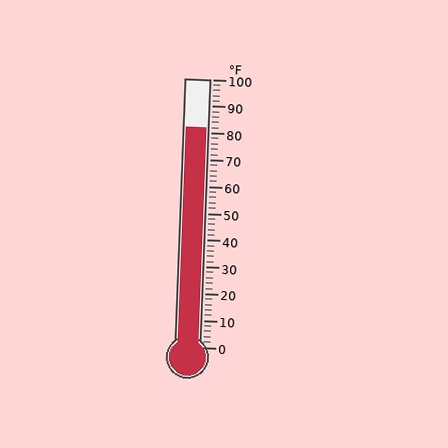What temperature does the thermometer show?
The thermometer shows approximately 82°F.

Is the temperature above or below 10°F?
The temperature is above 10°F.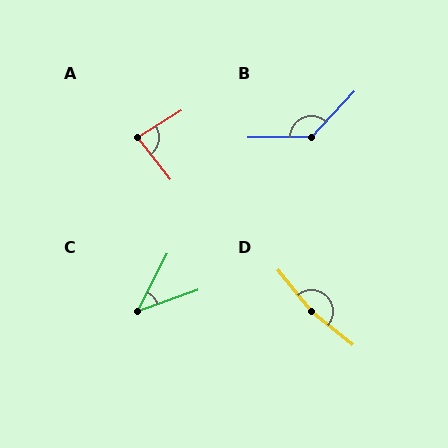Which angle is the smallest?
C, at approximately 44 degrees.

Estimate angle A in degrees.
Approximately 84 degrees.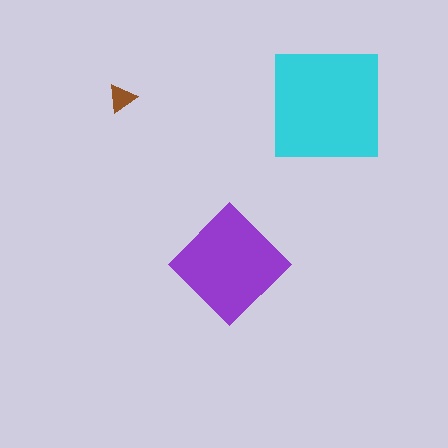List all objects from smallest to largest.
The brown triangle, the purple diamond, the cyan square.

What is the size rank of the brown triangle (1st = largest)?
3rd.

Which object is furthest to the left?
The brown triangle is leftmost.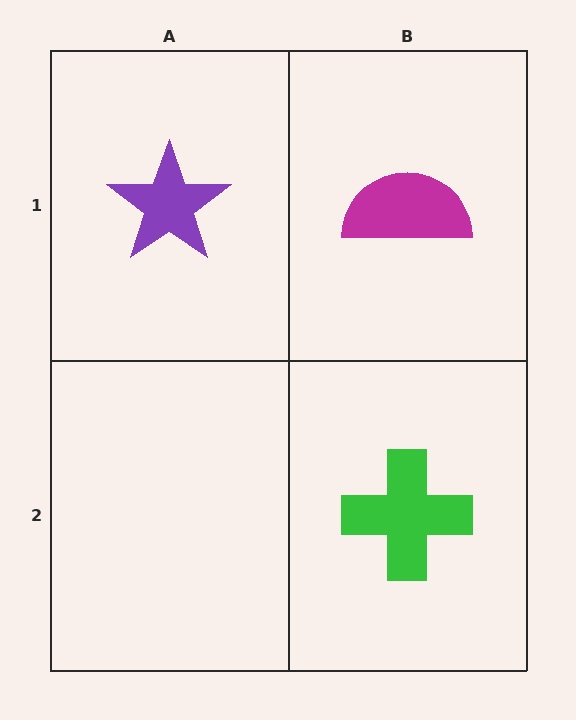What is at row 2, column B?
A green cross.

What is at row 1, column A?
A purple star.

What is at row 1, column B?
A magenta semicircle.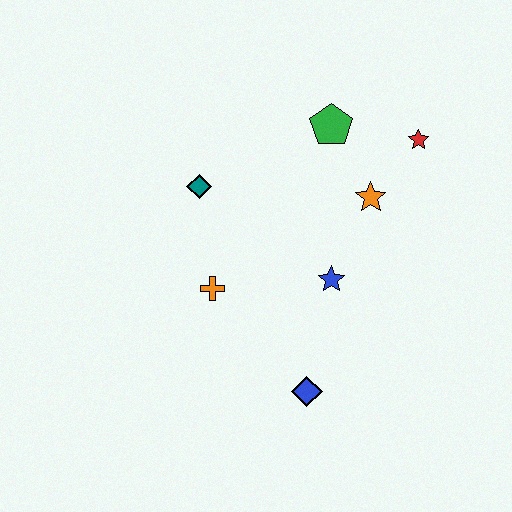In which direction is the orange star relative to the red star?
The orange star is below the red star.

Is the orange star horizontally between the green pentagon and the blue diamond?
No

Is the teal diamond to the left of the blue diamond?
Yes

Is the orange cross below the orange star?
Yes